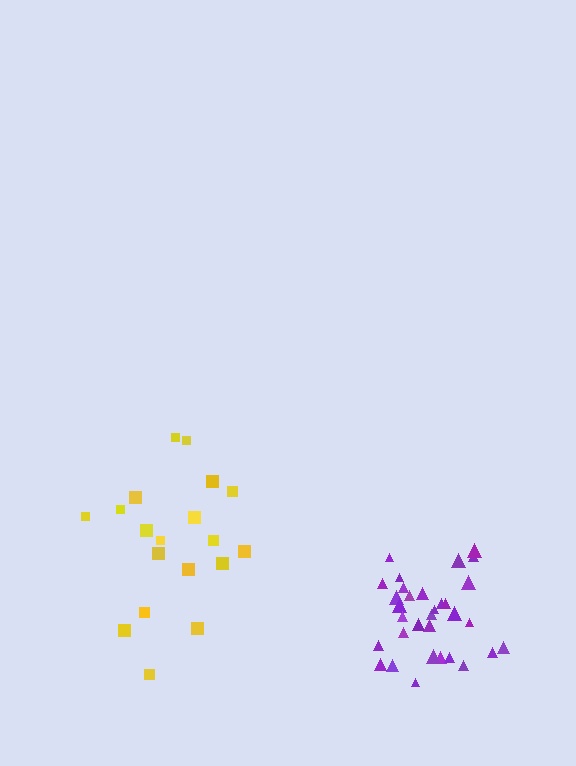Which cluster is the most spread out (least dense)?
Yellow.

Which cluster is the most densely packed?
Purple.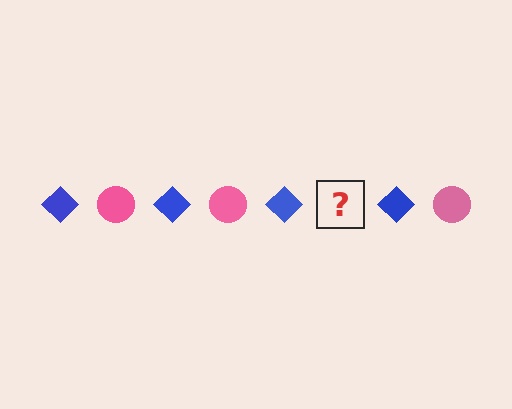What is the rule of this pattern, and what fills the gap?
The rule is that the pattern alternates between blue diamond and pink circle. The gap should be filled with a pink circle.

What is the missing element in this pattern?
The missing element is a pink circle.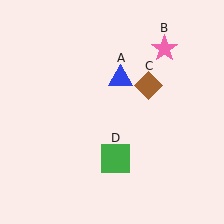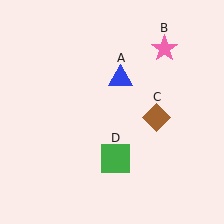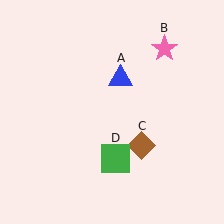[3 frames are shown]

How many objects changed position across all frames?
1 object changed position: brown diamond (object C).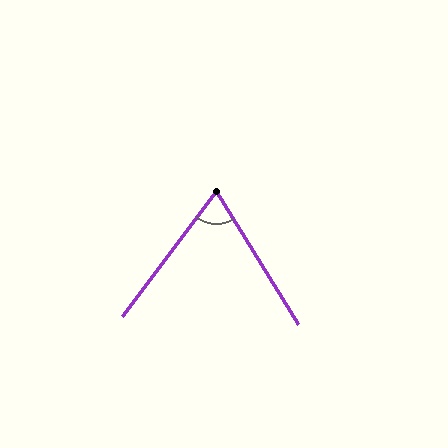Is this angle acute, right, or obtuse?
It is acute.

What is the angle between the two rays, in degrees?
Approximately 68 degrees.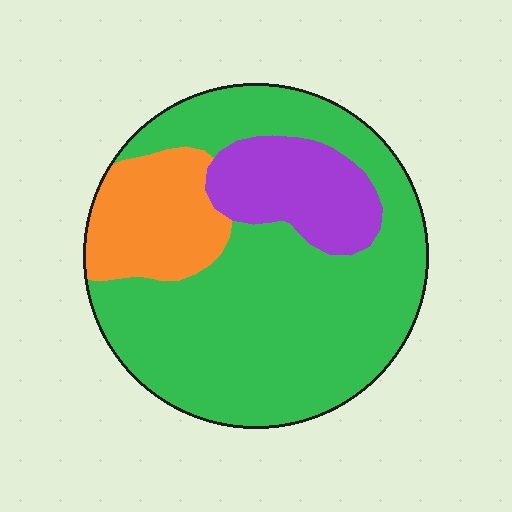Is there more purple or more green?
Green.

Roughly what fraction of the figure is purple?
Purple takes up about one sixth (1/6) of the figure.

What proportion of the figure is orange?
Orange takes up about one sixth (1/6) of the figure.